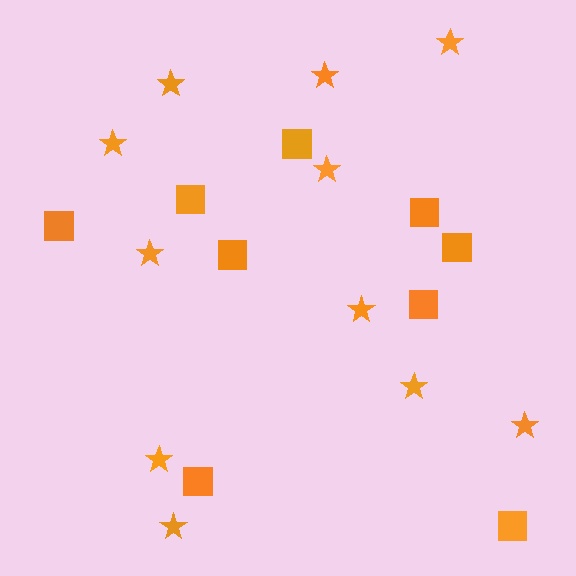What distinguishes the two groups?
There are 2 groups: one group of stars (11) and one group of squares (9).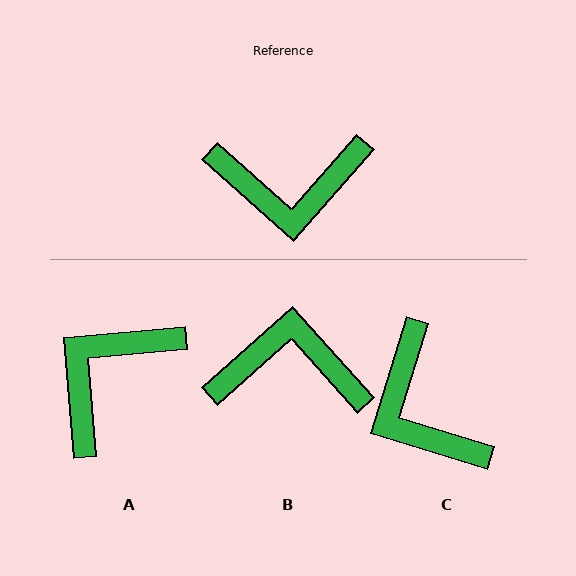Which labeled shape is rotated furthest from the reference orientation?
B, about 173 degrees away.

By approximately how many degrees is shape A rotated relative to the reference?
Approximately 133 degrees clockwise.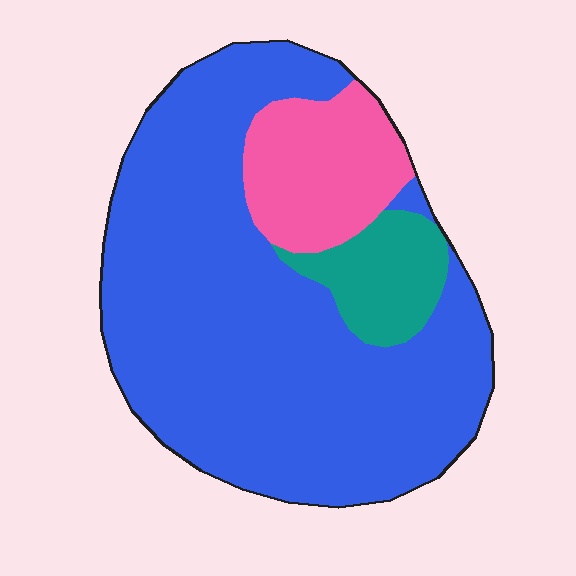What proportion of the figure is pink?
Pink takes up about one sixth (1/6) of the figure.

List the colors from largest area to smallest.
From largest to smallest: blue, pink, teal.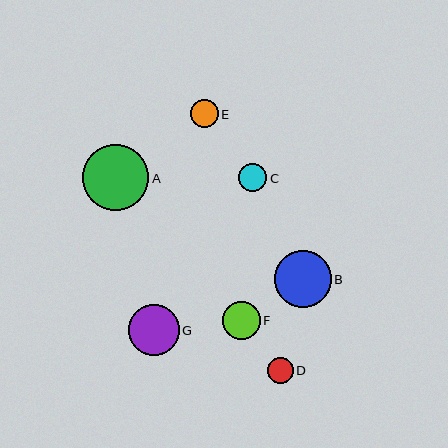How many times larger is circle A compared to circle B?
Circle A is approximately 1.1 times the size of circle B.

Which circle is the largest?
Circle A is the largest with a size of approximately 66 pixels.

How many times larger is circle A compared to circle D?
Circle A is approximately 2.5 times the size of circle D.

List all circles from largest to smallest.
From largest to smallest: A, B, G, F, C, E, D.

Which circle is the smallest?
Circle D is the smallest with a size of approximately 26 pixels.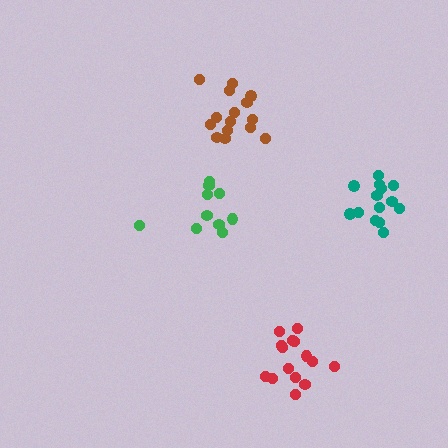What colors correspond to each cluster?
The clusters are colored: red, brown, teal, green.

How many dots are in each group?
Group 1: 15 dots, Group 2: 15 dots, Group 3: 14 dots, Group 4: 10 dots (54 total).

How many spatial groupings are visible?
There are 4 spatial groupings.